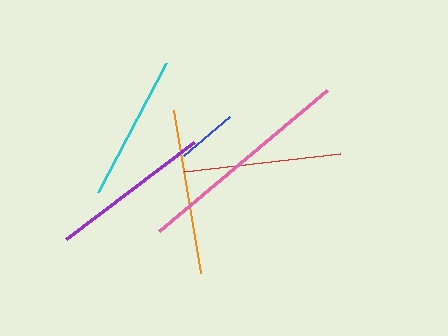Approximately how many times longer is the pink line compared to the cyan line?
The pink line is approximately 1.5 times the length of the cyan line.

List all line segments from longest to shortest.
From longest to shortest: pink, orange, purple, red, cyan, blue.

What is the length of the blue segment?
The blue segment is approximately 61 pixels long.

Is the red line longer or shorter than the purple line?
The purple line is longer than the red line.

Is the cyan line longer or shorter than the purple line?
The purple line is longer than the cyan line.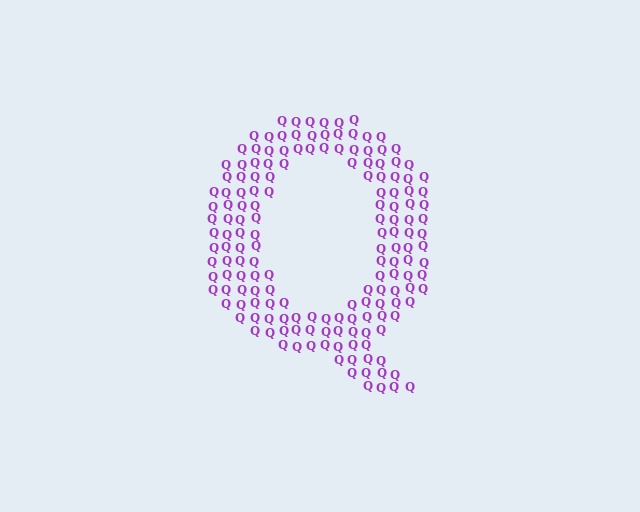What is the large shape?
The large shape is the letter Q.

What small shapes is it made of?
It is made of small letter Q's.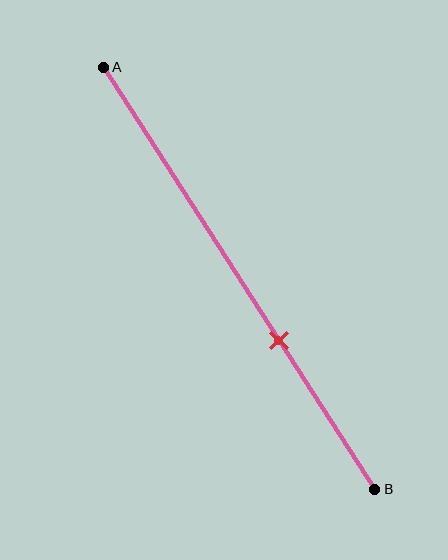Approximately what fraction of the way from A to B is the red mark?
The red mark is approximately 65% of the way from A to B.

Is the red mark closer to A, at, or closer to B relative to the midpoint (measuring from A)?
The red mark is closer to point B than the midpoint of segment AB.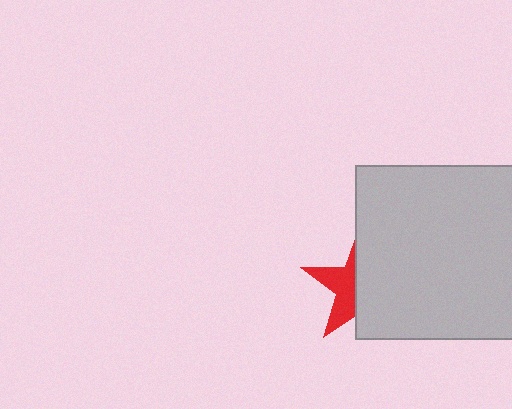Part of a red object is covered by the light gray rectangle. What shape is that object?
It is a star.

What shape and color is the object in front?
The object in front is a light gray rectangle.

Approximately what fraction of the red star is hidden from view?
Roughly 59% of the red star is hidden behind the light gray rectangle.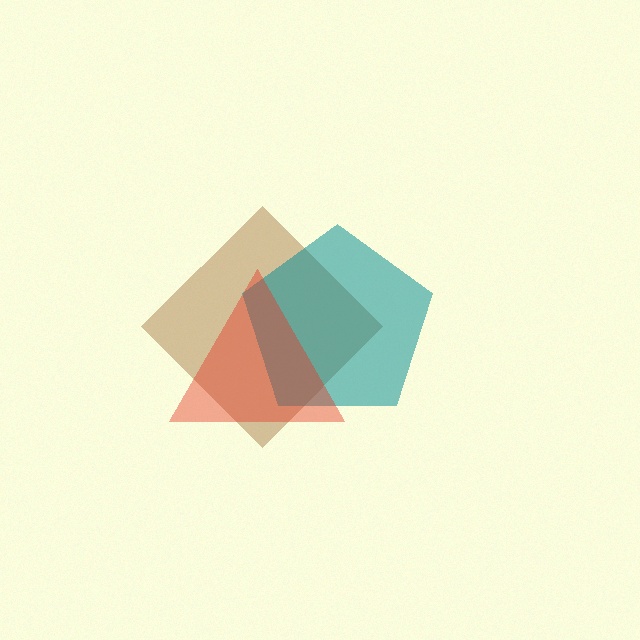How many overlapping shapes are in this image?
There are 3 overlapping shapes in the image.